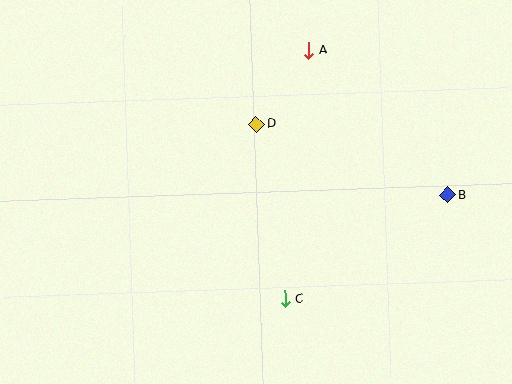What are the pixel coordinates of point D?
Point D is at (257, 124).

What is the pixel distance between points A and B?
The distance between A and B is 201 pixels.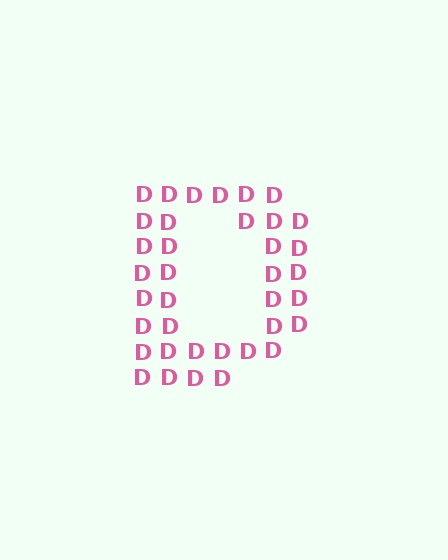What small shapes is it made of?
It is made of small letter D's.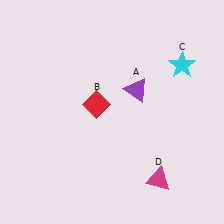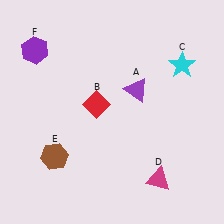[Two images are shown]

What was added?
A brown hexagon (E), a purple hexagon (F) were added in Image 2.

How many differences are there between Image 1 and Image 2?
There are 2 differences between the two images.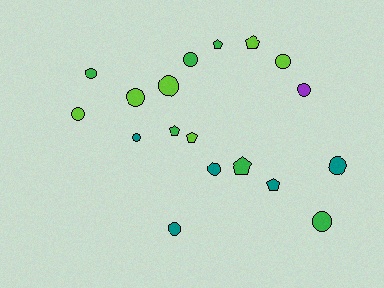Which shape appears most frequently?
Circle, with 12 objects.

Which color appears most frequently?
Lime, with 6 objects.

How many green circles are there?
There are 3 green circles.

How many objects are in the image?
There are 18 objects.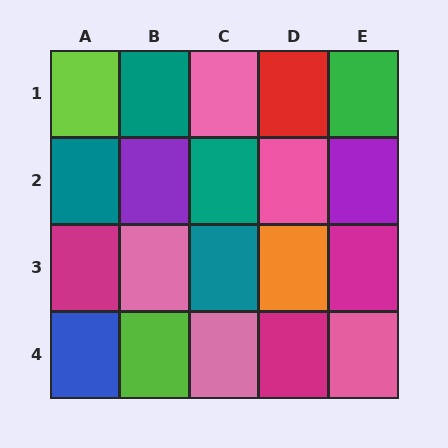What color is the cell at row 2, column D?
Pink.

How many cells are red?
1 cell is red.